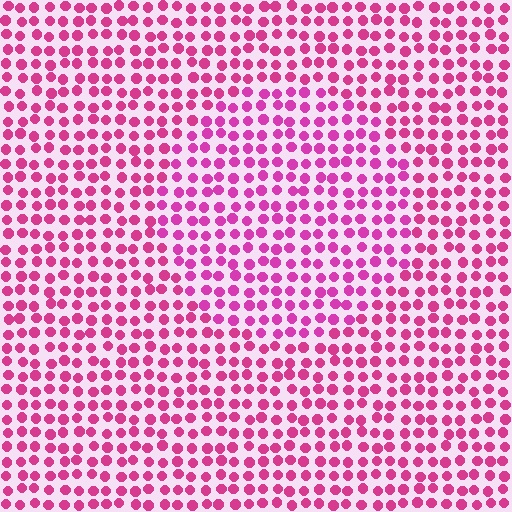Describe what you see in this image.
The image is filled with small magenta elements in a uniform arrangement. A circle-shaped region is visible where the elements are tinted to a slightly different hue, forming a subtle color boundary.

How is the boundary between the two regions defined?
The boundary is defined purely by a slight shift in hue (about 14 degrees). Spacing, size, and orientation are identical on both sides.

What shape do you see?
I see a circle.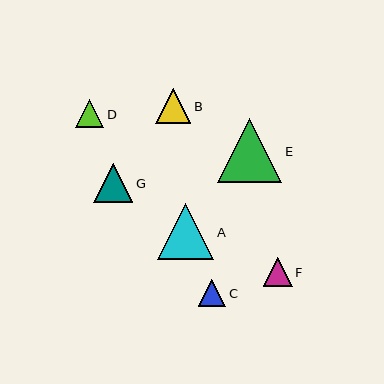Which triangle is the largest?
Triangle E is the largest with a size of approximately 64 pixels.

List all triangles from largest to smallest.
From largest to smallest: E, A, G, B, F, D, C.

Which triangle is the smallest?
Triangle C is the smallest with a size of approximately 27 pixels.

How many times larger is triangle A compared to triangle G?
Triangle A is approximately 1.4 times the size of triangle G.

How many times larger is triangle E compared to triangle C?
Triangle E is approximately 2.3 times the size of triangle C.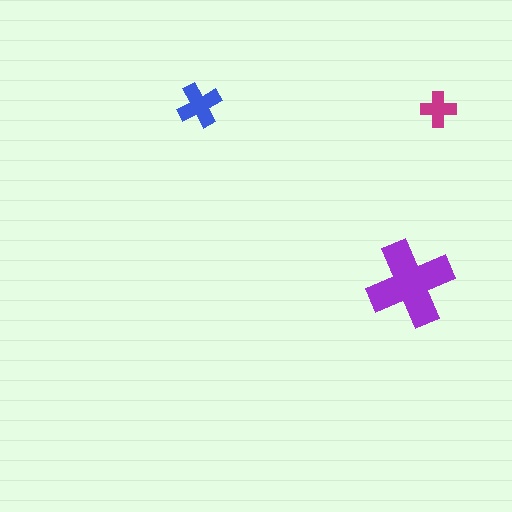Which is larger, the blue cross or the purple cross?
The purple one.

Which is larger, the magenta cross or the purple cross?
The purple one.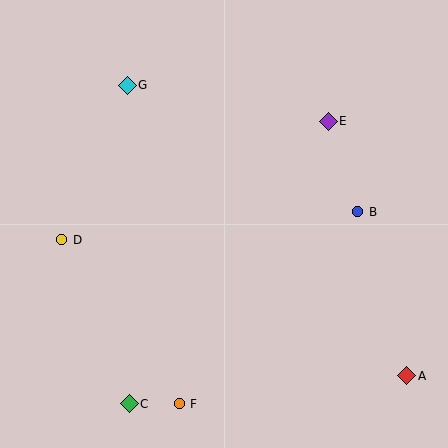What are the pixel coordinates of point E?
Point E is at (328, 121).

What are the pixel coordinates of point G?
Point G is at (127, 85).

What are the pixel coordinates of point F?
Point F is at (179, 404).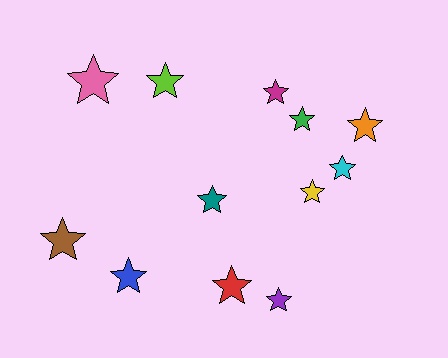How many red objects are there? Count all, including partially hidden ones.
There is 1 red object.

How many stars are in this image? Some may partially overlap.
There are 12 stars.